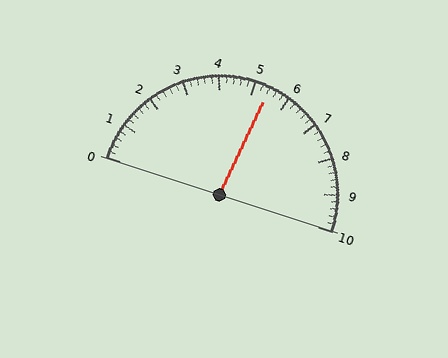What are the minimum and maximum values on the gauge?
The gauge ranges from 0 to 10.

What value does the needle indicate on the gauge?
The needle indicates approximately 5.4.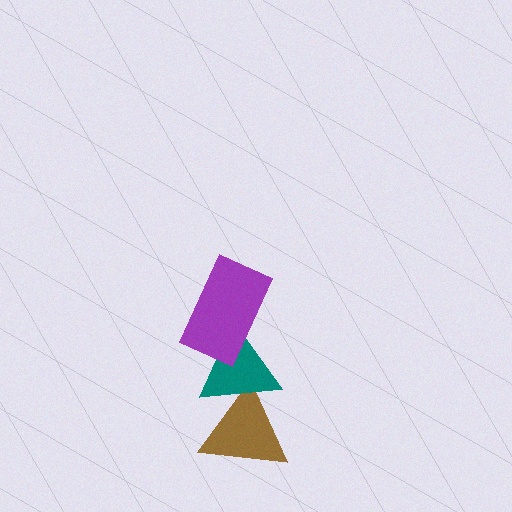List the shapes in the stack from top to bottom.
From top to bottom: the purple rectangle, the teal triangle, the brown triangle.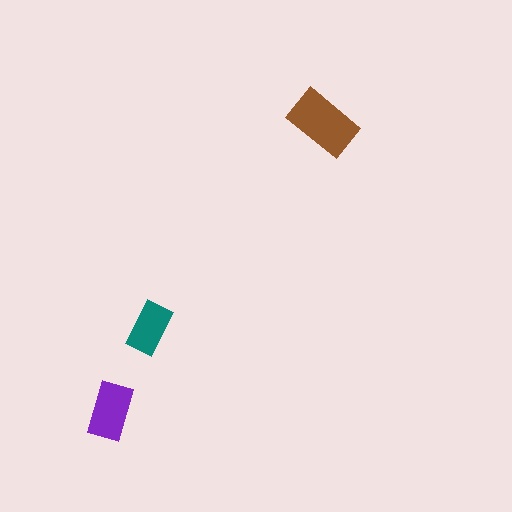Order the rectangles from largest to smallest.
the brown one, the purple one, the teal one.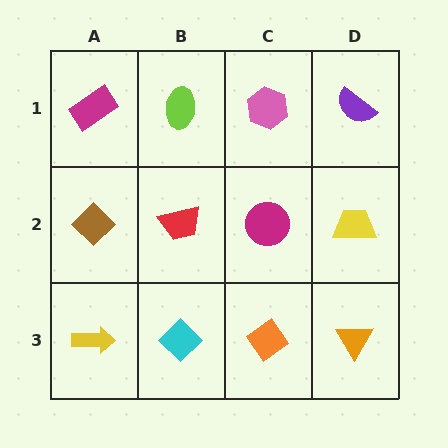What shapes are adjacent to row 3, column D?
A yellow trapezoid (row 2, column D), an orange diamond (row 3, column C).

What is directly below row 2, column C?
An orange diamond.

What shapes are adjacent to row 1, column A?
A brown diamond (row 2, column A), a lime ellipse (row 1, column B).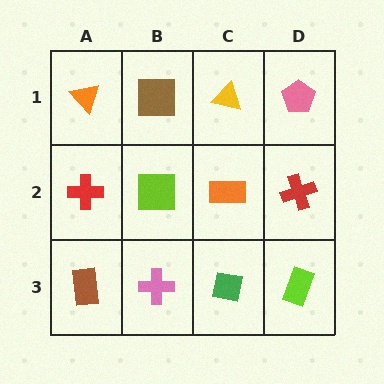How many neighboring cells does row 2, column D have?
3.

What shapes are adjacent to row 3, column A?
A red cross (row 2, column A), a pink cross (row 3, column B).